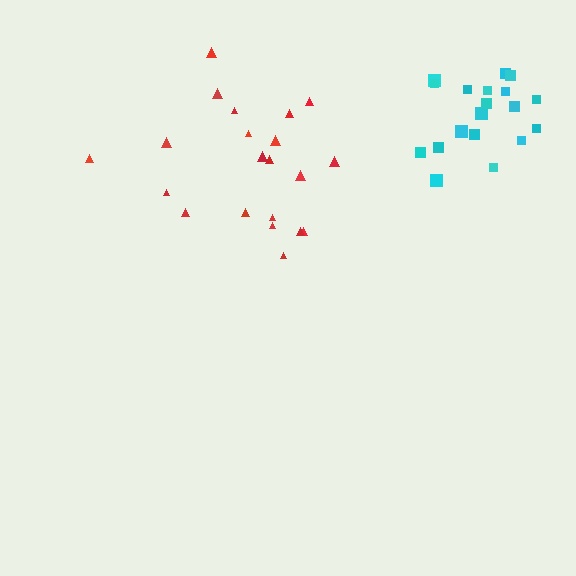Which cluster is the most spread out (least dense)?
Red.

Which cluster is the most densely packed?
Cyan.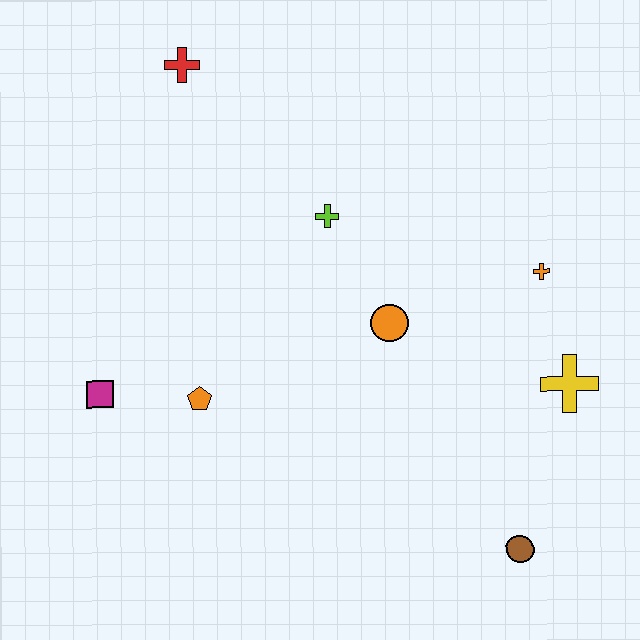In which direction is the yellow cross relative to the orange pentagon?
The yellow cross is to the right of the orange pentagon.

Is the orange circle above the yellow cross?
Yes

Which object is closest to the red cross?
The lime cross is closest to the red cross.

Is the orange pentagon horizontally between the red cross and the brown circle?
Yes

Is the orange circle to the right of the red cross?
Yes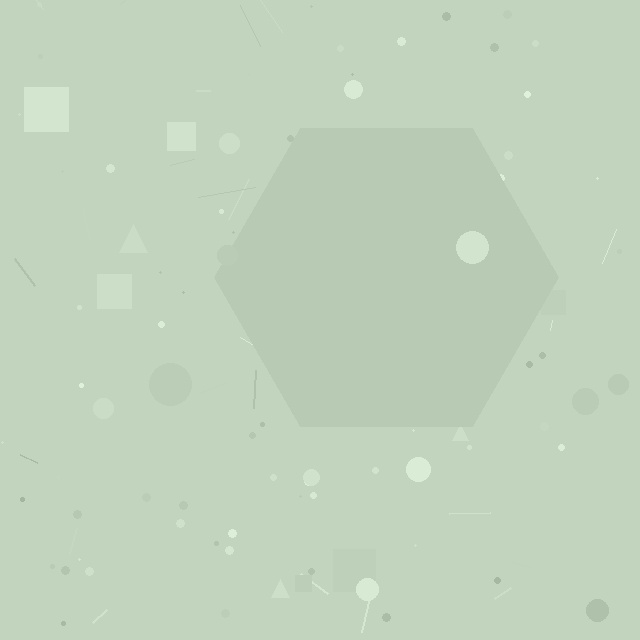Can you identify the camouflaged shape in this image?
The camouflaged shape is a hexagon.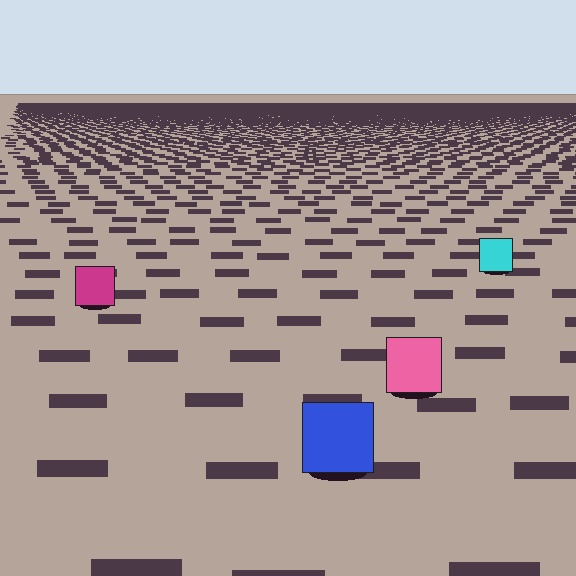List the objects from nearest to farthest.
From nearest to farthest: the blue square, the pink square, the magenta square, the cyan square.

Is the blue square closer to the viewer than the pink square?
Yes. The blue square is closer — you can tell from the texture gradient: the ground texture is coarser near it.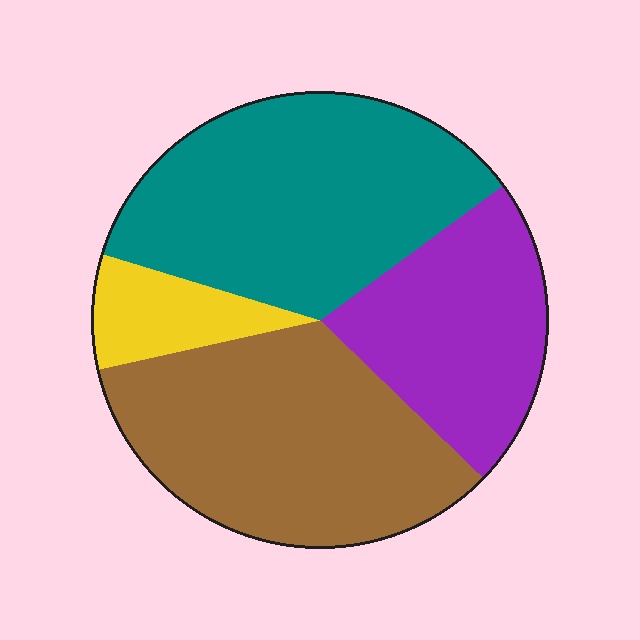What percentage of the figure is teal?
Teal takes up about one third (1/3) of the figure.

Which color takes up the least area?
Yellow, at roughly 10%.